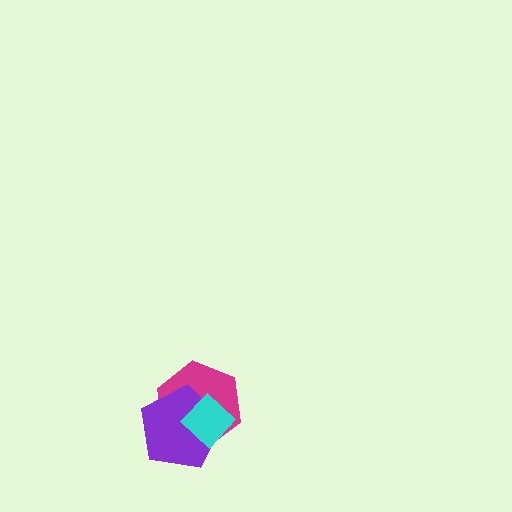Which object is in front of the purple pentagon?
The cyan diamond is in front of the purple pentagon.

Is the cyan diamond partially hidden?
No, no other shape covers it.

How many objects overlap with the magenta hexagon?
2 objects overlap with the magenta hexagon.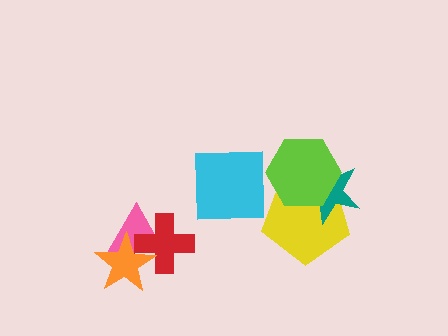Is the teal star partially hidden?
Yes, it is partially covered by another shape.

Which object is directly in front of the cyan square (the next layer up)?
The yellow pentagon is directly in front of the cyan square.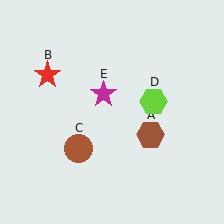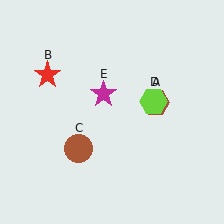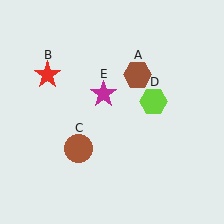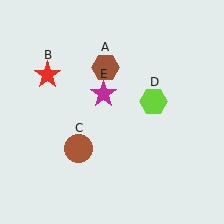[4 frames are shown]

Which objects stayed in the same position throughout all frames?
Red star (object B) and brown circle (object C) and lime hexagon (object D) and magenta star (object E) remained stationary.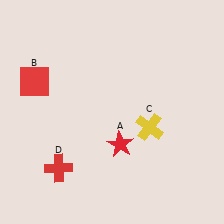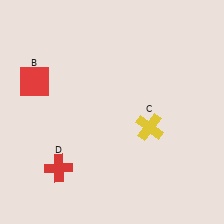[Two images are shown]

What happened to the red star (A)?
The red star (A) was removed in Image 2. It was in the bottom-right area of Image 1.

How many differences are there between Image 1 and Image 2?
There is 1 difference between the two images.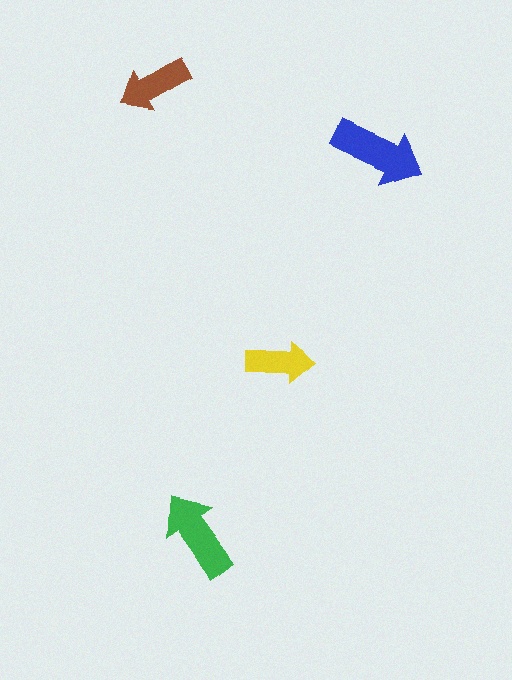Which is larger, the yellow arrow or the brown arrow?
The brown one.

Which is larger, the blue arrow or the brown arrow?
The blue one.